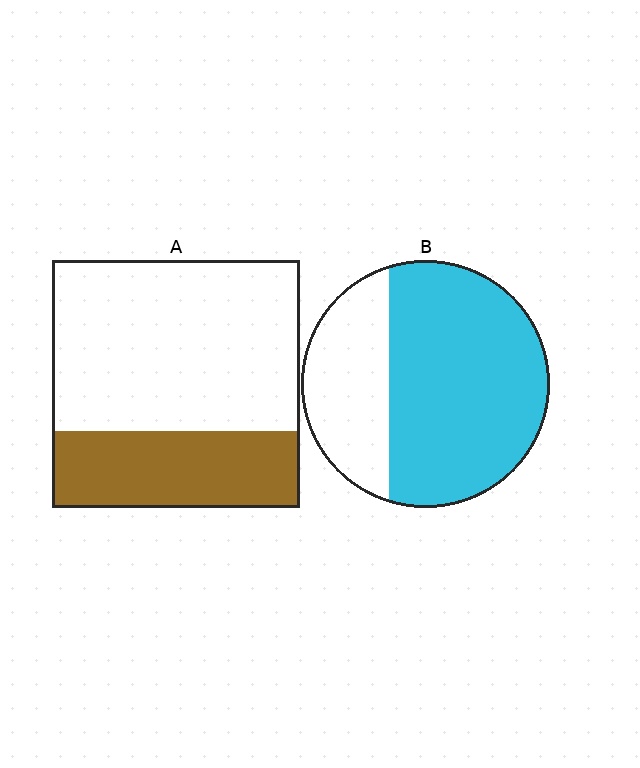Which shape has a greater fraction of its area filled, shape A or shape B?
Shape B.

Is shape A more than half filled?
No.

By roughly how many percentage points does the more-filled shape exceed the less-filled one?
By roughly 35 percentage points (B over A).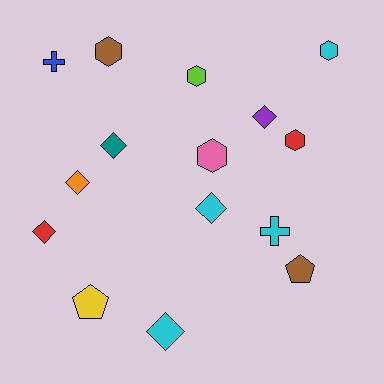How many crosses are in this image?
There are 2 crosses.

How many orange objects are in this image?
There is 1 orange object.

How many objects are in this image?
There are 15 objects.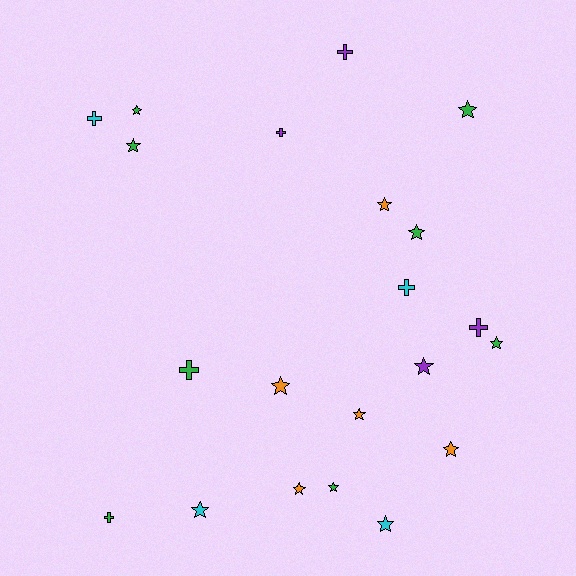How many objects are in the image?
There are 21 objects.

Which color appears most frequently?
Green, with 8 objects.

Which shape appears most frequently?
Star, with 14 objects.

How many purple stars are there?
There is 1 purple star.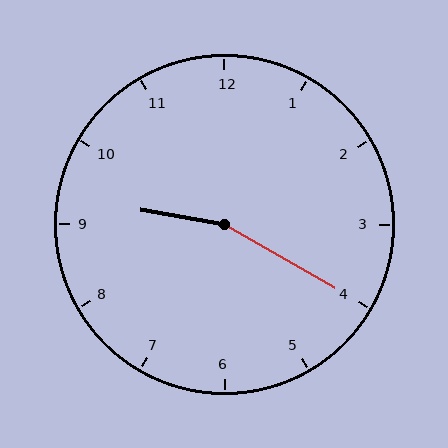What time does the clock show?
9:20.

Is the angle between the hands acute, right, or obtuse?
It is obtuse.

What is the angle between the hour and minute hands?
Approximately 160 degrees.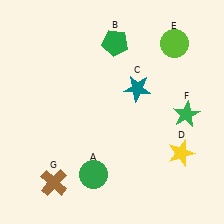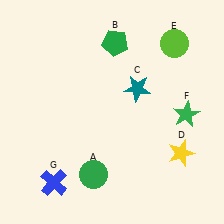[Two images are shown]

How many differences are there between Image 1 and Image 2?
There is 1 difference between the two images.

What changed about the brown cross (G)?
In Image 1, G is brown. In Image 2, it changed to blue.